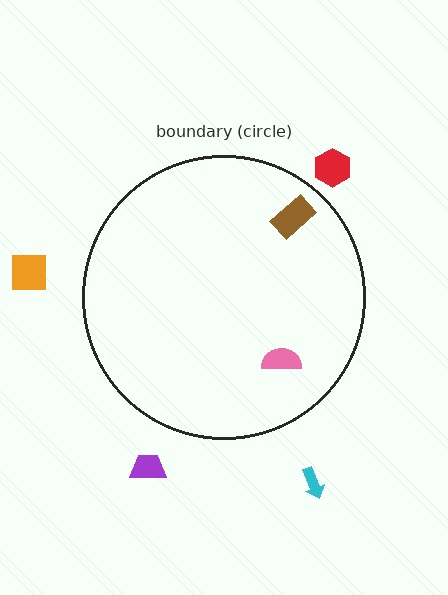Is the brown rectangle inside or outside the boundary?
Inside.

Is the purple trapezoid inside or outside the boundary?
Outside.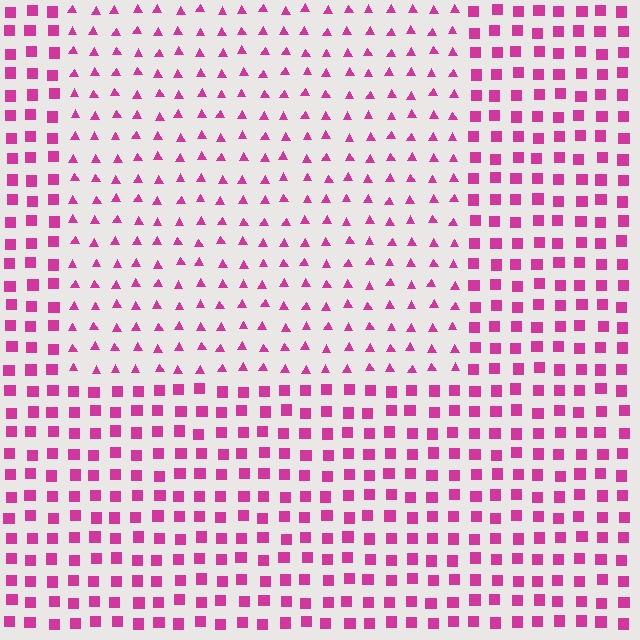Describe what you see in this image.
The image is filled with small magenta elements arranged in a uniform grid. A rectangle-shaped region contains triangles, while the surrounding area contains squares. The boundary is defined purely by the change in element shape.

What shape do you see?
I see a rectangle.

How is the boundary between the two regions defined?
The boundary is defined by a change in element shape: triangles inside vs. squares outside. All elements share the same color and spacing.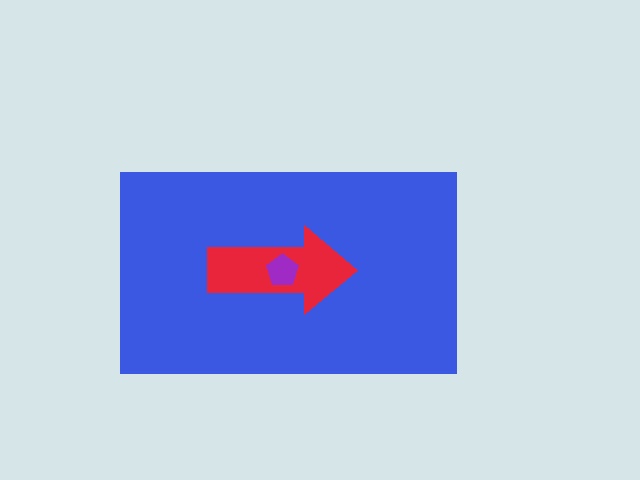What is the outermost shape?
The blue rectangle.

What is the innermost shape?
The purple pentagon.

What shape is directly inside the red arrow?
The purple pentagon.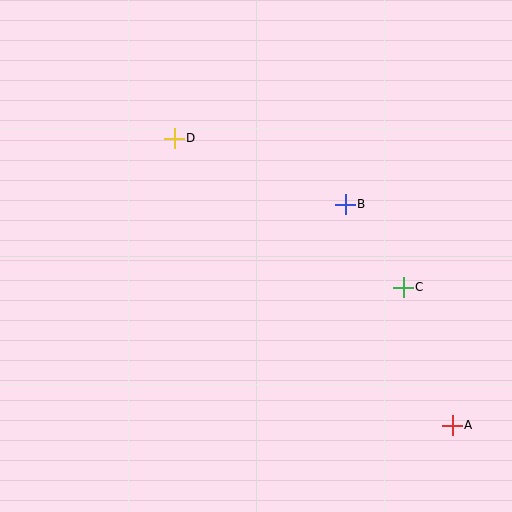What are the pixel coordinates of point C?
Point C is at (403, 287).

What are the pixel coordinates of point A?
Point A is at (452, 425).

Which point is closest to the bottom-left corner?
Point D is closest to the bottom-left corner.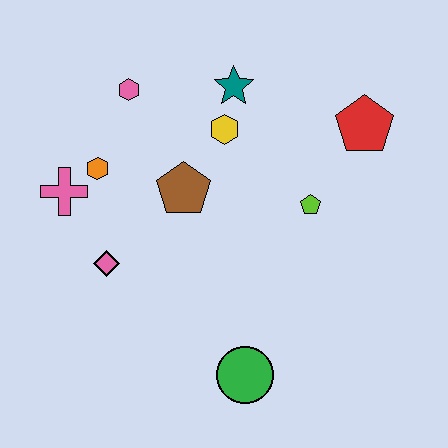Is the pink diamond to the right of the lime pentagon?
No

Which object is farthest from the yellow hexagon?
The green circle is farthest from the yellow hexagon.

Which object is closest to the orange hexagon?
The pink cross is closest to the orange hexagon.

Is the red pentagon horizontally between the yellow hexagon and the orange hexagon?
No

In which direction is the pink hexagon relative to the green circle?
The pink hexagon is above the green circle.